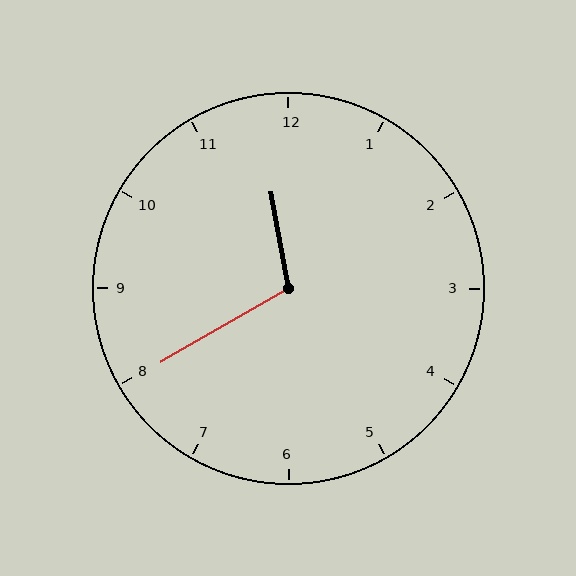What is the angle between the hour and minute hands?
Approximately 110 degrees.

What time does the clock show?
11:40.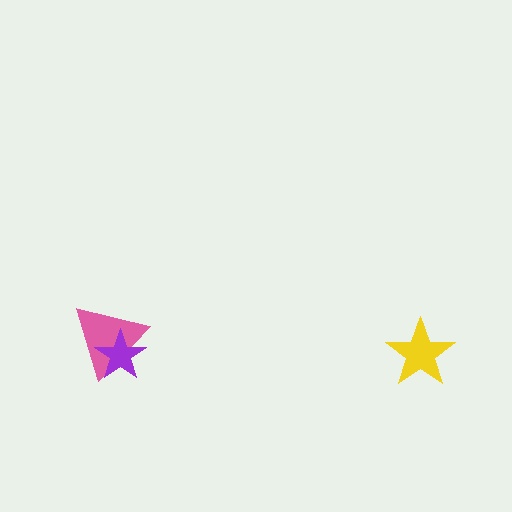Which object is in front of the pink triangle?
The purple star is in front of the pink triangle.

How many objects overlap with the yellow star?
0 objects overlap with the yellow star.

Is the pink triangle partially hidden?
Yes, it is partially covered by another shape.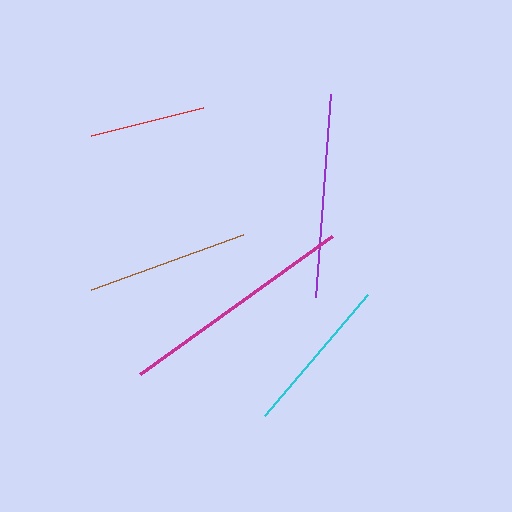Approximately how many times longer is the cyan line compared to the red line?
The cyan line is approximately 1.4 times the length of the red line.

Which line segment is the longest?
The magenta line is the longest at approximately 236 pixels.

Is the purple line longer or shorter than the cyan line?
The purple line is longer than the cyan line.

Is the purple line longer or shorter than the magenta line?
The magenta line is longer than the purple line.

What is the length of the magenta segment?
The magenta segment is approximately 236 pixels long.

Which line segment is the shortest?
The red line is the shortest at approximately 115 pixels.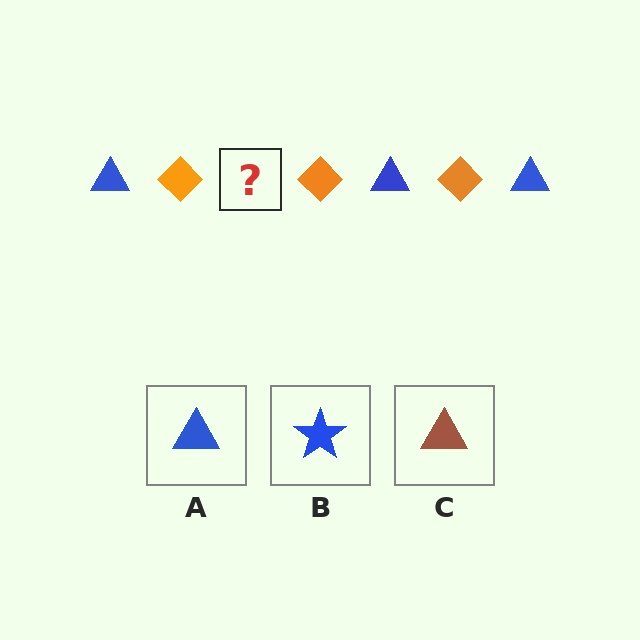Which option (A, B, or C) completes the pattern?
A.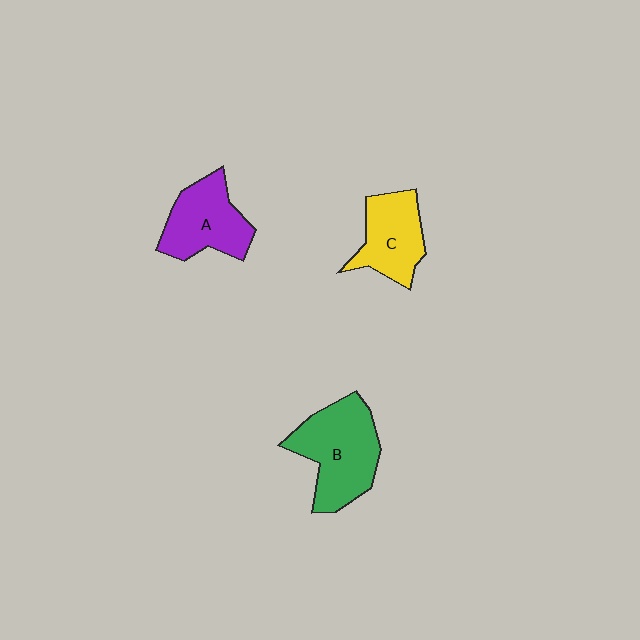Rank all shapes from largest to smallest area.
From largest to smallest: B (green), A (purple), C (yellow).